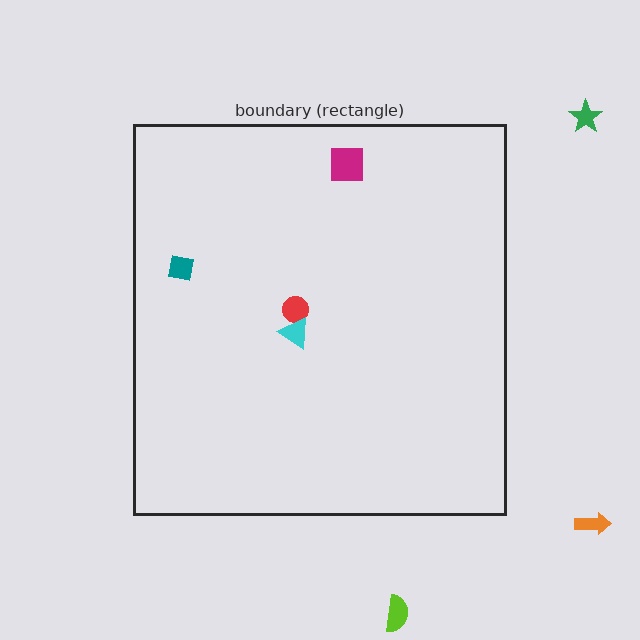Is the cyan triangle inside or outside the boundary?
Inside.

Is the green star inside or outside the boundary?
Outside.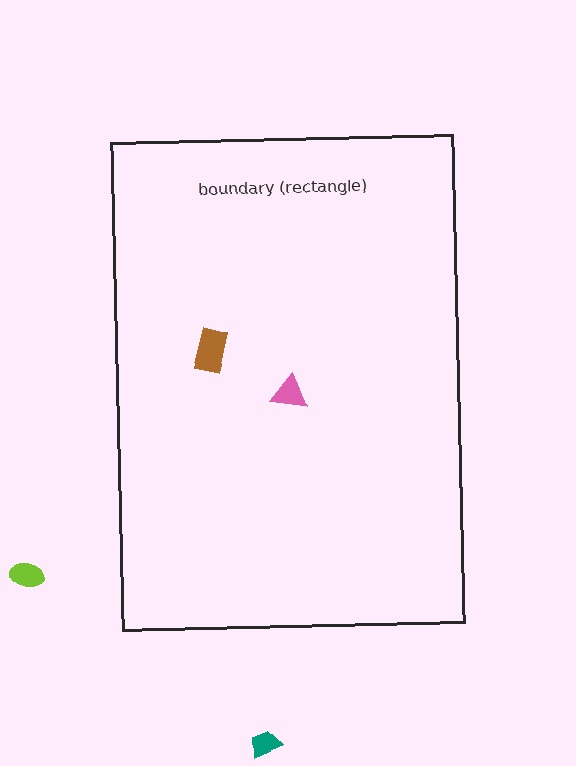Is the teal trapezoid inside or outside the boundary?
Outside.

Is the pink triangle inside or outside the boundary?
Inside.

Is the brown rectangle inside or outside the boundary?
Inside.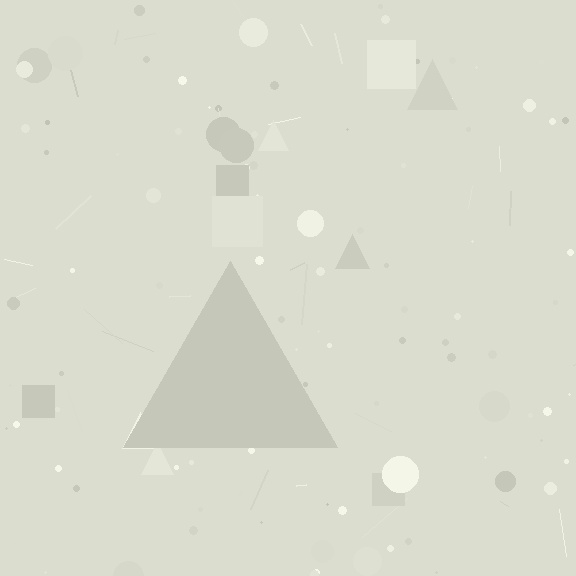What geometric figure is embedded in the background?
A triangle is embedded in the background.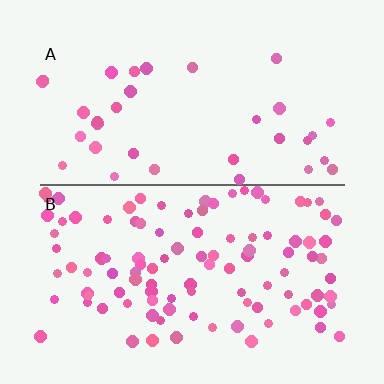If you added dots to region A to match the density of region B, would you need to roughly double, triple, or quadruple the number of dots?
Approximately triple.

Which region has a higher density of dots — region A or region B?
B (the bottom).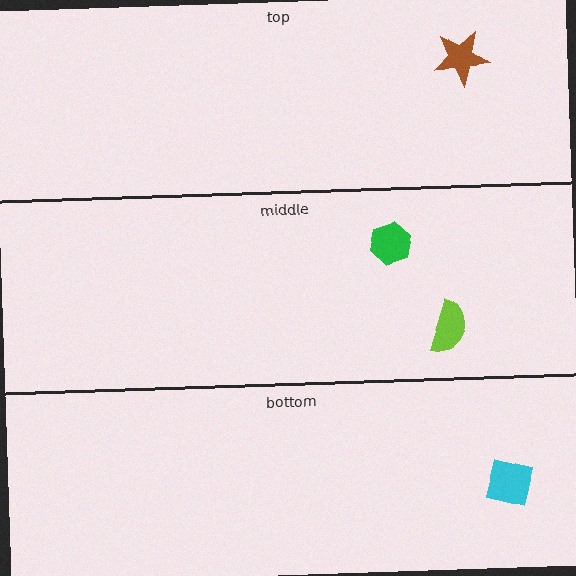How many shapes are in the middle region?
2.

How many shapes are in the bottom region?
1.